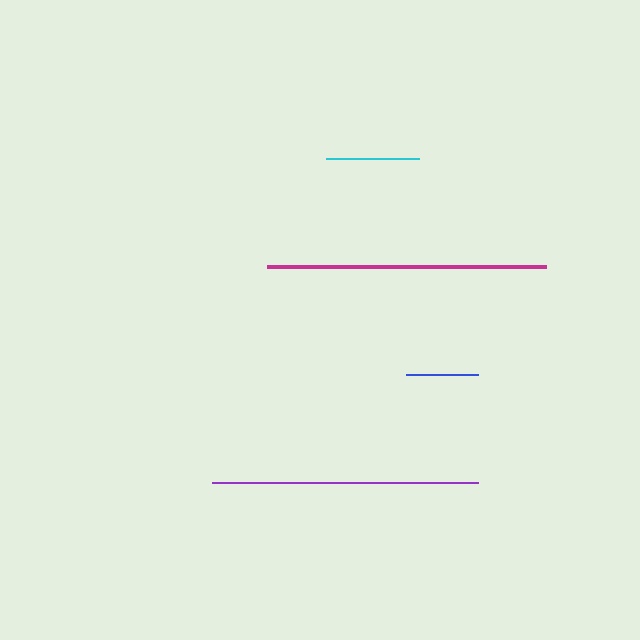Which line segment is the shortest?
The blue line is the shortest at approximately 72 pixels.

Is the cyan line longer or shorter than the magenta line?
The magenta line is longer than the cyan line.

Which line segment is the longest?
The magenta line is the longest at approximately 279 pixels.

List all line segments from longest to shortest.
From longest to shortest: magenta, purple, cyan, blue.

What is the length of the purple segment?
The purple segment is approximately 266 pixels long.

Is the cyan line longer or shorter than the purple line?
The purple line is longer than the cyan line.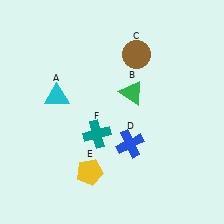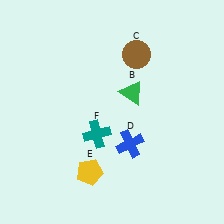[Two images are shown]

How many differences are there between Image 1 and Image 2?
There is 1 difference between the two images.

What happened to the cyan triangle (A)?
The cyan triangle (A) was removed in Image 2. It was in the top-left area of Image 1.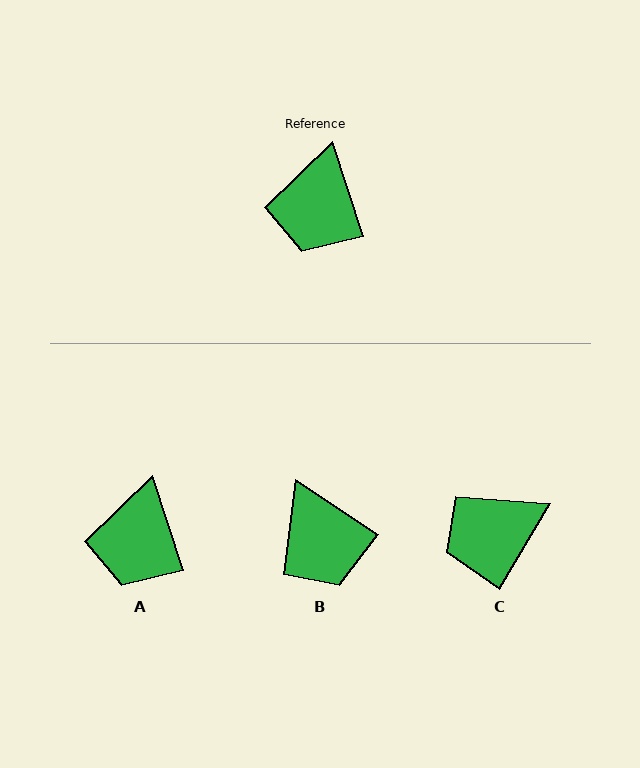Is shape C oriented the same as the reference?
No, it is off by about 49 degrees.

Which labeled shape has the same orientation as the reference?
A.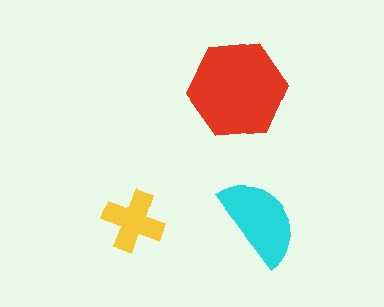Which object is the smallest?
The yellow cross.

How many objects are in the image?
There are 3 objects in the image.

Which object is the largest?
The red hexagon.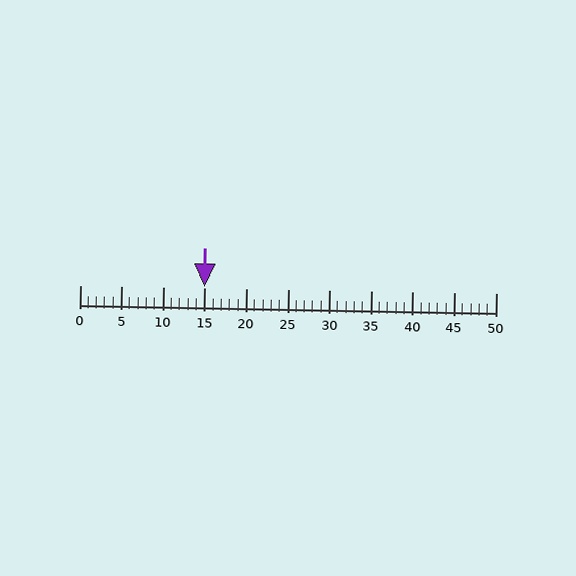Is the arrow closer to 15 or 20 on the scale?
The arrow is closer to 15.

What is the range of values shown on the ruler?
The ruler shows values from 0 to 50.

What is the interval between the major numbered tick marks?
The major tick marks are spaced 5 units apart.